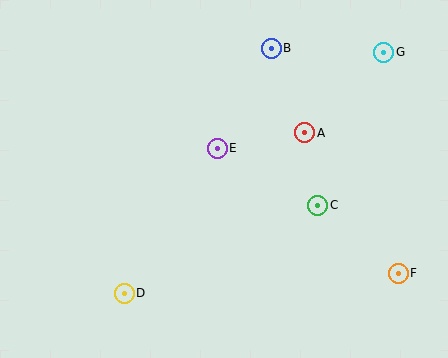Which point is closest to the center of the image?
Point E at (217, 148) is closest to the center.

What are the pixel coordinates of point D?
Point D is at (124, 293).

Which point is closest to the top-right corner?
Point G is closest to the top-right corner.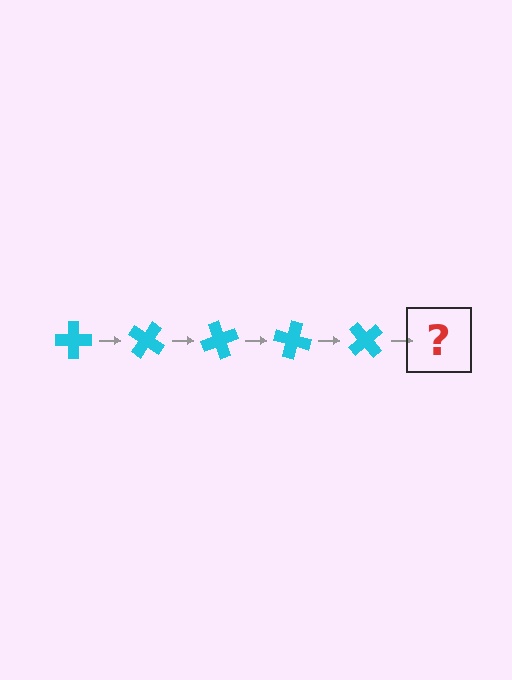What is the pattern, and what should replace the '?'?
The pattern is that the cross rotates 35 degrees each step. The '?' should be a cyan cross rotated 175 degrees.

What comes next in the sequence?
The next element should be a cyan cross rotated 175 degrees.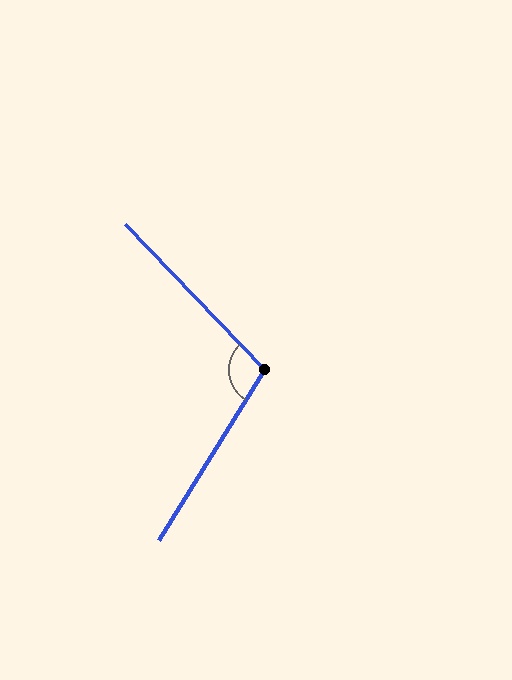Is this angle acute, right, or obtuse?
It is obtuse.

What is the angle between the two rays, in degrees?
Approximately 105 degrees.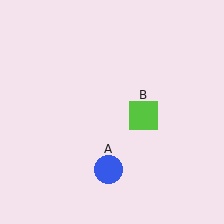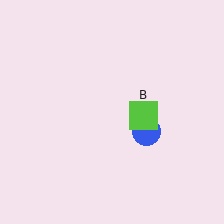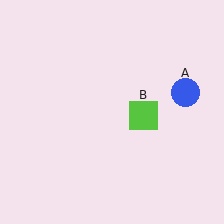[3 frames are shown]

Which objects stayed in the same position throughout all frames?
Lime square (object B) remained stationary.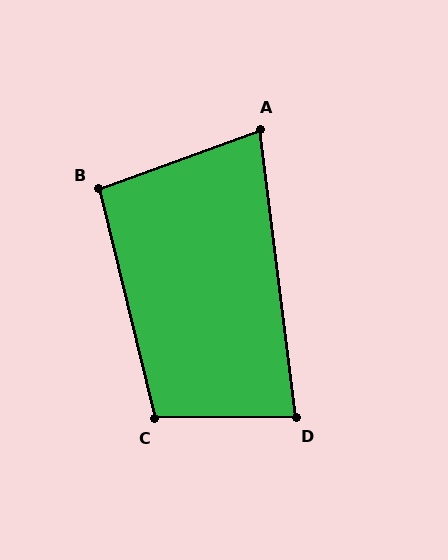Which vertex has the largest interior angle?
C, at approximately 103 degrees.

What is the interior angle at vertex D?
Approximately 83 degrees (acute).